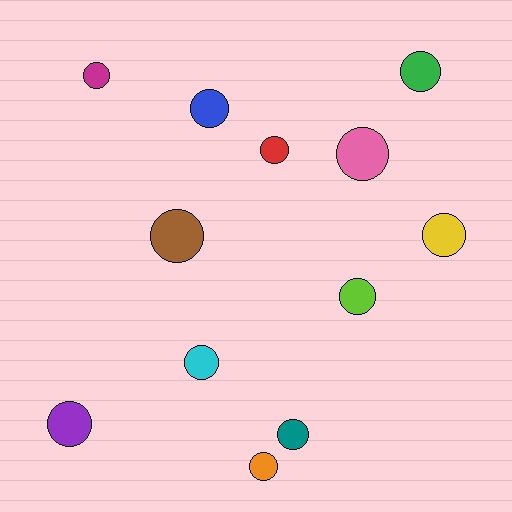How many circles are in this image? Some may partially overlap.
There are 12 circles.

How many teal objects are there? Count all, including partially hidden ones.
There is 1 teal object.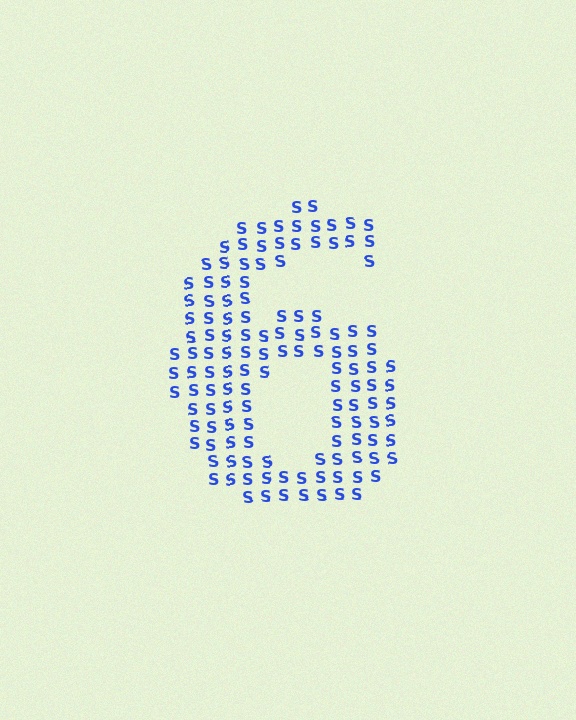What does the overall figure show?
The overall figure shows the digit 6.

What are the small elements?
The small elements are letter S's.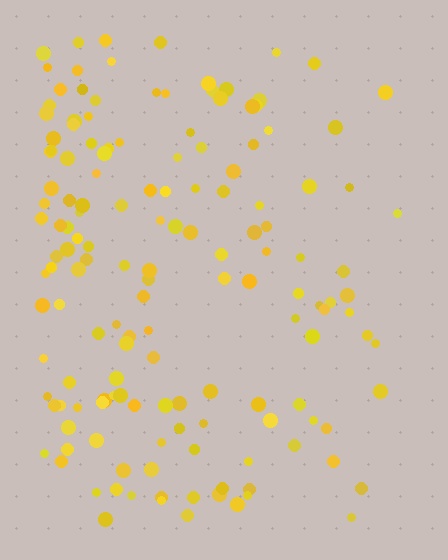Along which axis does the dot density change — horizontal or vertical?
Horizontal.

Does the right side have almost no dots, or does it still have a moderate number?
Still a moderate number, just noticeably fewer than the left.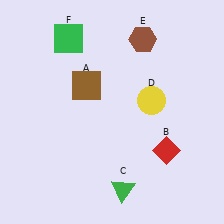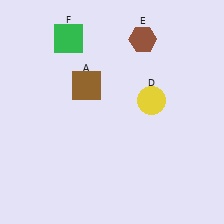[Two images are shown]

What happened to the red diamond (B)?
The red diamond (B) was removed in Image 2. It was in the bottom-right area of Image 1.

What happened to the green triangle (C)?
The green triangle (C) was removed in Image 2. It was in the bottom-right area of Image 1.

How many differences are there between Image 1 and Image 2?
There are 2 differences between the two images.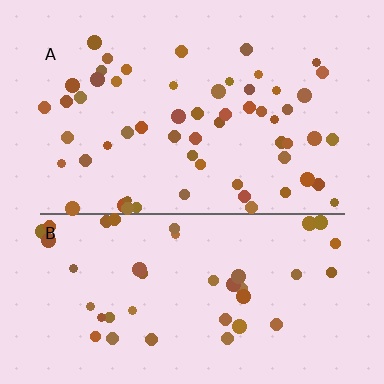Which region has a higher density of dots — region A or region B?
A (the top).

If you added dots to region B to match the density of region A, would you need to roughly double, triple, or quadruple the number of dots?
Approximately double.